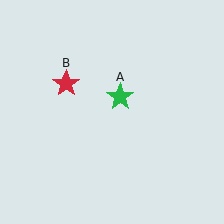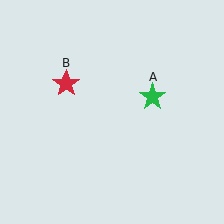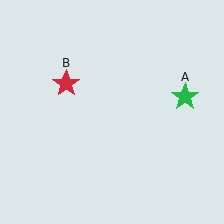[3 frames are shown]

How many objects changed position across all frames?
1 object changed position: green star (object A).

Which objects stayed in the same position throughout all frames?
Red star (object B) remained stationary.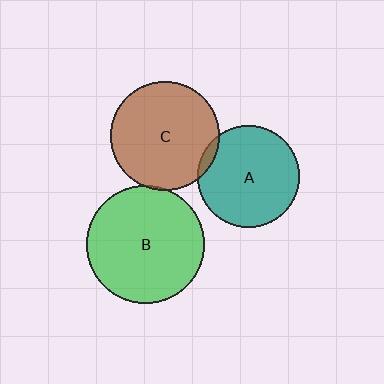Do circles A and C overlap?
Yes.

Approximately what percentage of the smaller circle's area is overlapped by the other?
Approximately 5%.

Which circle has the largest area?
Circle B (green).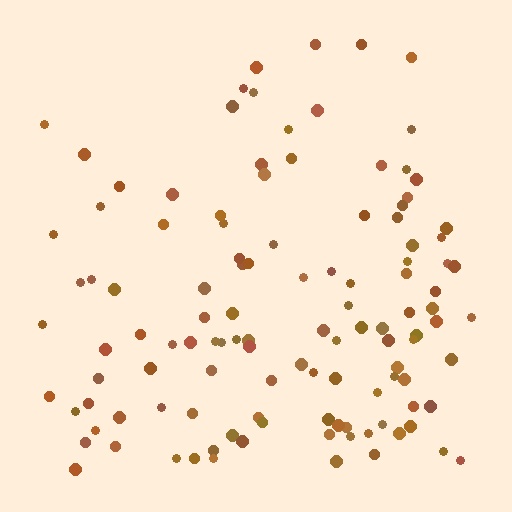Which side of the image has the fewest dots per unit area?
The top.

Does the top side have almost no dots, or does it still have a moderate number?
Still a moderate number, just noticeably fewer than the bottom.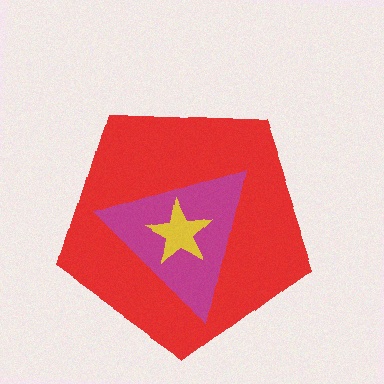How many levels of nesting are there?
3.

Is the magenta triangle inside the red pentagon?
Yes.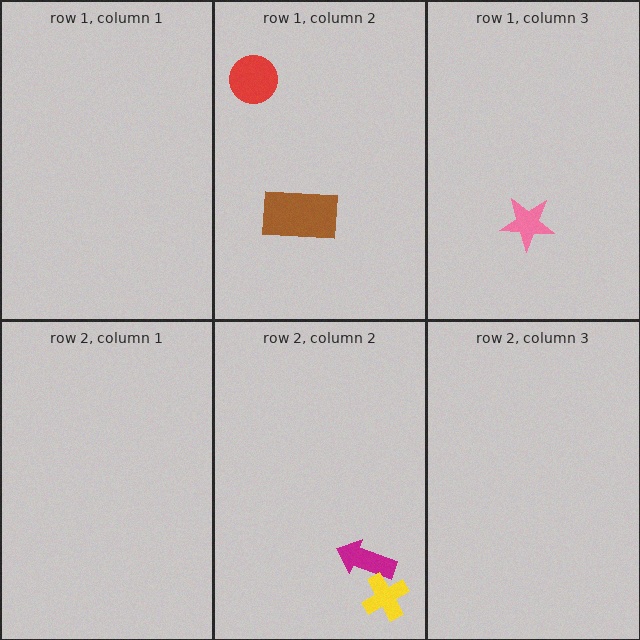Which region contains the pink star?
The row 1, column 3 region.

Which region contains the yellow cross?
The row 2, column 2 region.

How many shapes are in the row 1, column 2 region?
2.